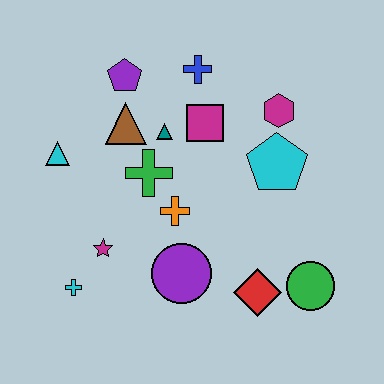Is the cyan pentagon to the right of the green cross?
Yes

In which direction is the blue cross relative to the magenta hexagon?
The blue cross is to the left of the magenta hexagon.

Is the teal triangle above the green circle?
Yes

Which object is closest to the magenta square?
The teal triangle is closest to the magenta square.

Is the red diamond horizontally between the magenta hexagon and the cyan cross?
Yes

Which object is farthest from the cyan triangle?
The green circle is farthest from the cyan triangle.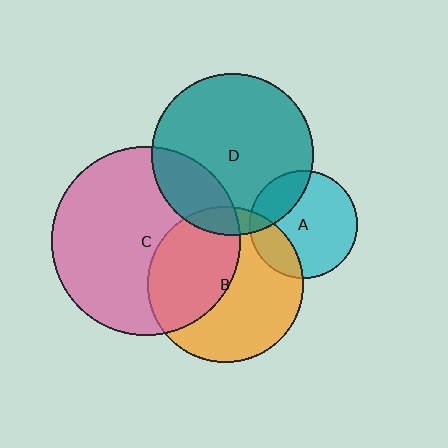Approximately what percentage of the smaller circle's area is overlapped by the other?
Approximately 25%.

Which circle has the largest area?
Circle C (pink).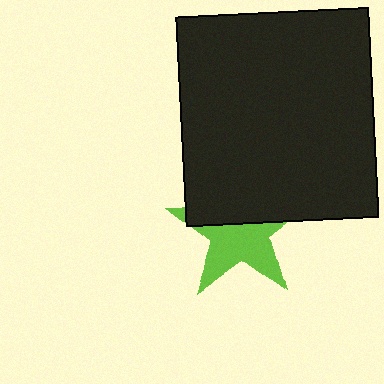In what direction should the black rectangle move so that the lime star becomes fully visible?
The black rectangle should move up. That is the shortest direction to clear the overlap and leave the lime star fully visible.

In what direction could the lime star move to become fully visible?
The lime star could move down. That would shift it out from behind the black rectangle entirely.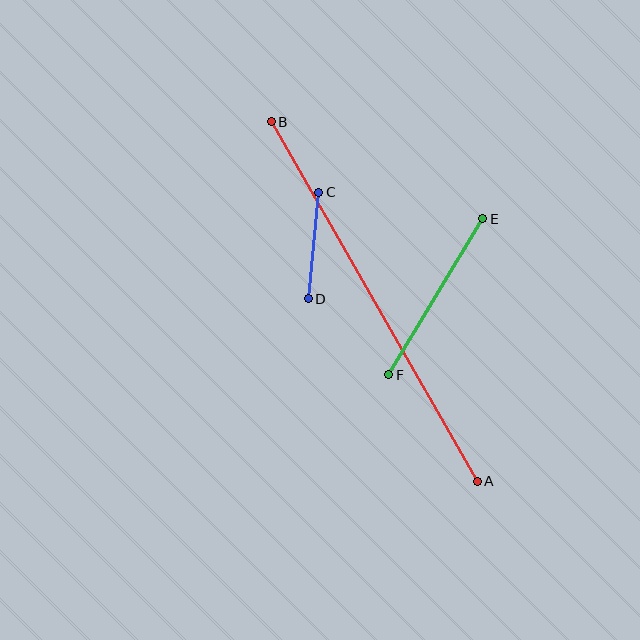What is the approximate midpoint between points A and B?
The midpoint is at approximately (374, 301) pixels.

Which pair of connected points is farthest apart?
Points A and B are farthest apart.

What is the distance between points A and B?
The distance is approximately 414 pixels.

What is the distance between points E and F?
The distance is approximately 182 pixels.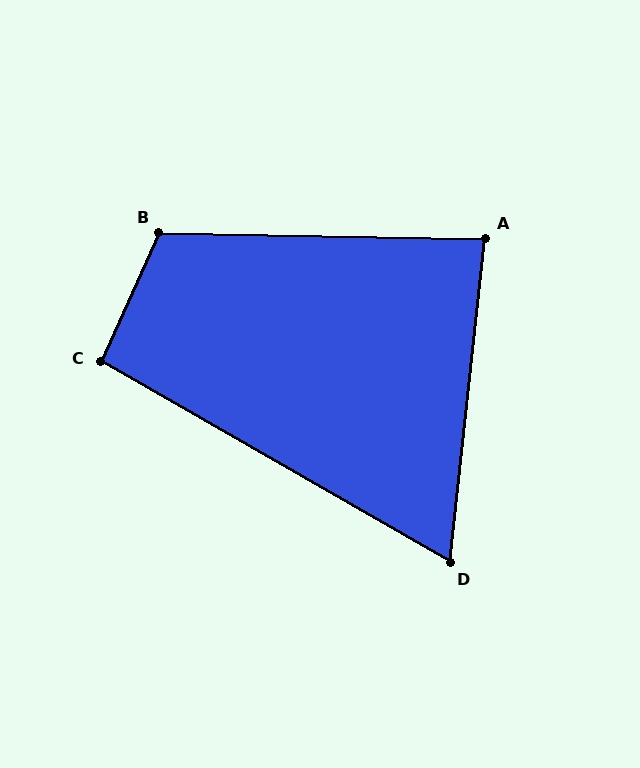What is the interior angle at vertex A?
Approximately 85 degrees (acute).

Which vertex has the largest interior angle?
B, at approximately 114 degrees.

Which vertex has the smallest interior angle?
D, at approximately 66 degrees.